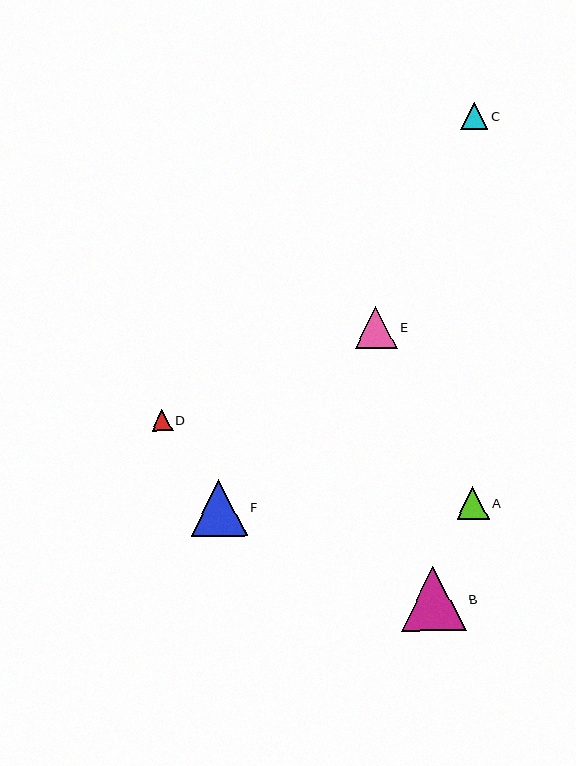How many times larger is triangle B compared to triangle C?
Triangle B is approximately 2.3 times the size of triangle C.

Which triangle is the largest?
Triangle B is the largest with a size of approximately 64 pixels.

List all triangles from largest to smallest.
From largest to smallest: B, F, E, A, C, D.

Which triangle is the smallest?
Triangle D is the smallest with a size of approximately 21 pixels.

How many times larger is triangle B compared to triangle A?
Triangle B is approximately 2.0 times the size of triangle A.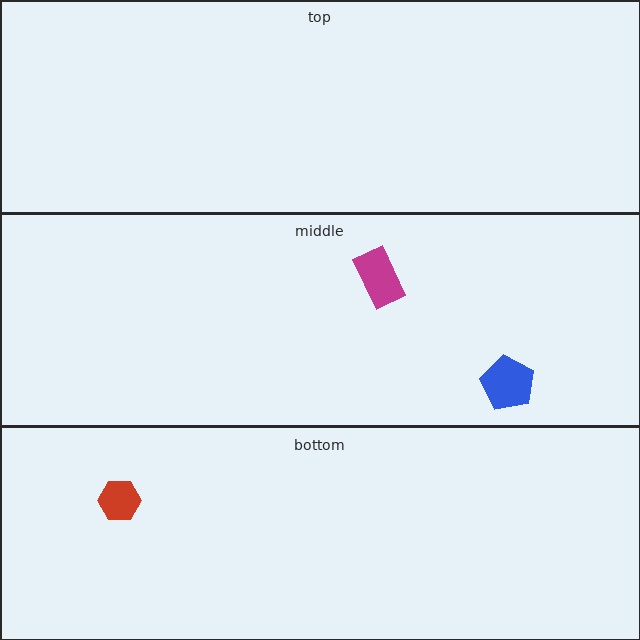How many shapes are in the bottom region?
1.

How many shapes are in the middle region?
2.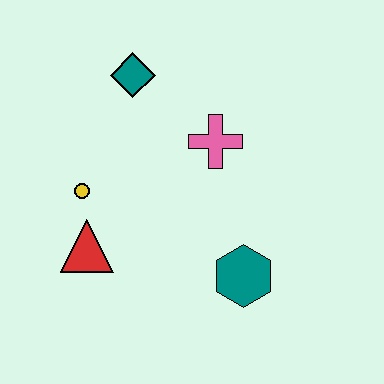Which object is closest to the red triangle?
The yellow circle is closest to the red triangle.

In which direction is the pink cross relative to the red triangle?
The pink cross is to the right of the red triangle.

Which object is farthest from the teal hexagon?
The teal diamond is farthest from the teal hexagon.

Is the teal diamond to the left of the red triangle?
No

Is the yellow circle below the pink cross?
Yes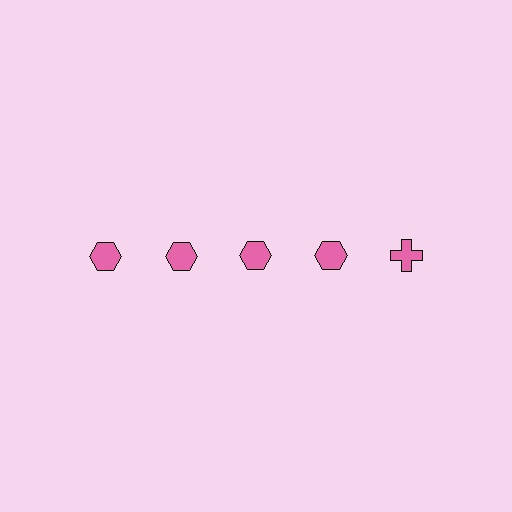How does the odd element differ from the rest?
It has a different shape: cross instead of hexagon.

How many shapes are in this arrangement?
There are 5 shapes arranged in a grid pattern.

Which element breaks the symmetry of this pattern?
The pink cross in the top row, rightmost column breaks the symmetry. All other shapes are pink hexagons.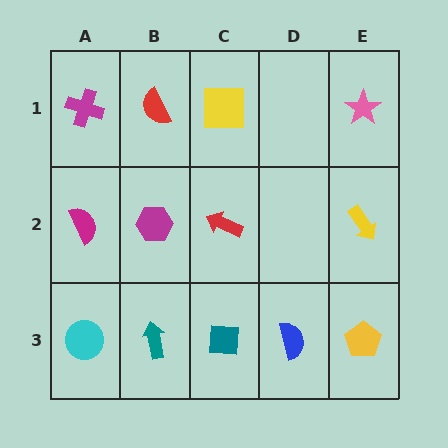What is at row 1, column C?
A yellow square.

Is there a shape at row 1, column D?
No, that cell is empty.